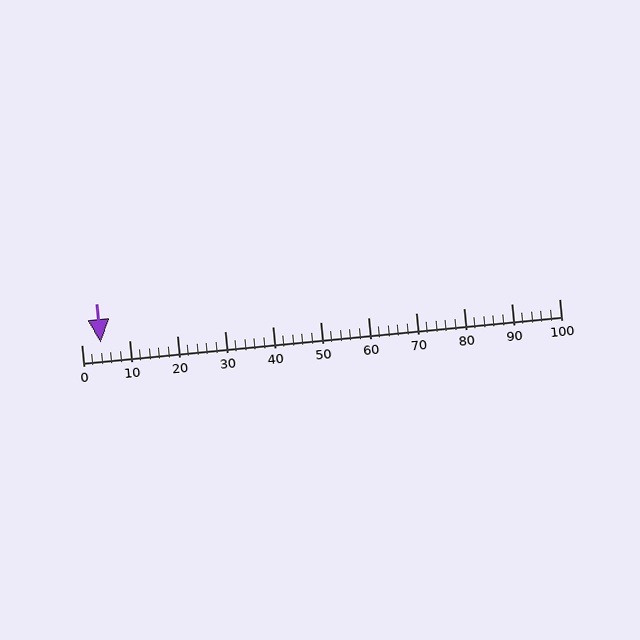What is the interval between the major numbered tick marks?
The major tick marks are spaced 10 units apart.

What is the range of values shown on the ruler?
The ruler shows values from 0 to 100.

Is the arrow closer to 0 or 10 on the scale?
The arrow is closer to 0.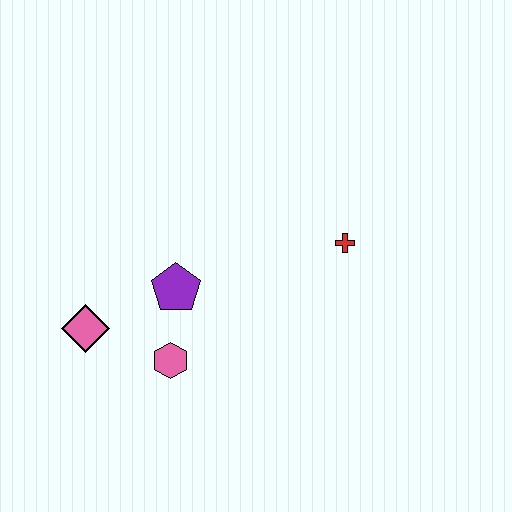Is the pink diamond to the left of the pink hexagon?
Yes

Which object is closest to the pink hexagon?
The purple pentagon is closest to the pink hexagon.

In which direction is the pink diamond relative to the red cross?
The pink diamond is to the left of the red cross.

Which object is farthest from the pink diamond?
The red cross is farthest from the pink diamond.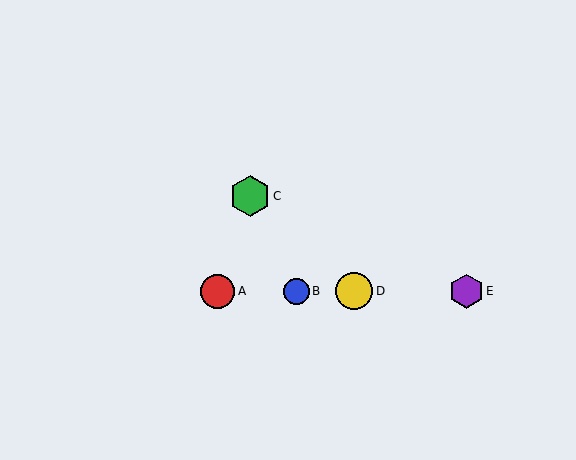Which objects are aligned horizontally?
Objects A, B, D, E are aligned horizontally.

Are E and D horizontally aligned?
Yes, both are at y≈291.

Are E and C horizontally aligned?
No, E is at y≈291 and C is at y≈196.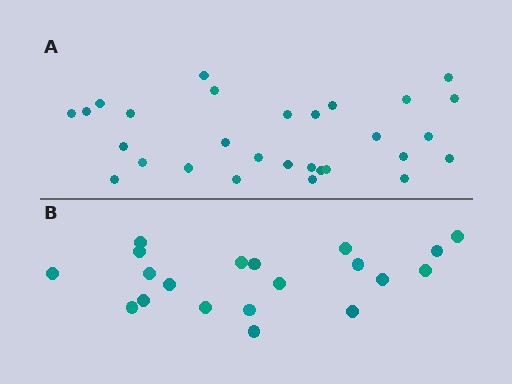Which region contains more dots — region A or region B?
Region A (the top region) has more dots.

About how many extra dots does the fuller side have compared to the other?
Region A has roughly 8 or so more dots than region B.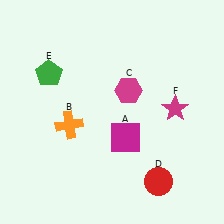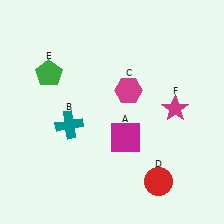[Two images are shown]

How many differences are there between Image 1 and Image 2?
There is 1 difference between the two images.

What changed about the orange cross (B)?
In Image 1, B is orange. In Image 2, it changed to teal.